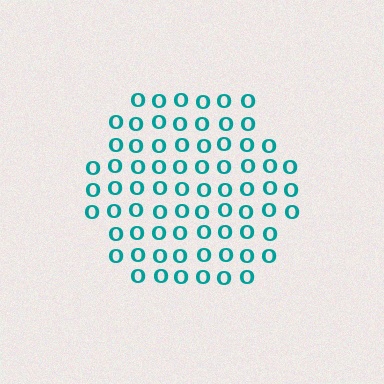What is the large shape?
The large shape is a hexagon.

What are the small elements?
The small elements are letter O's.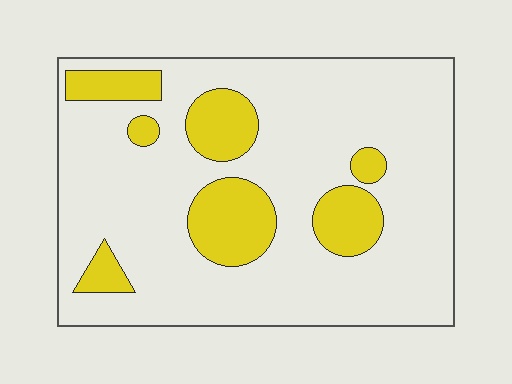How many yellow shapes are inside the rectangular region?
7.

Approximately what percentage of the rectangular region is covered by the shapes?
Approximately 20%.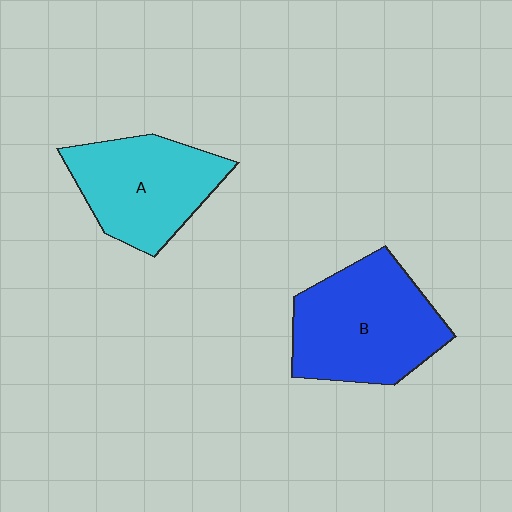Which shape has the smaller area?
Shape A (cyan).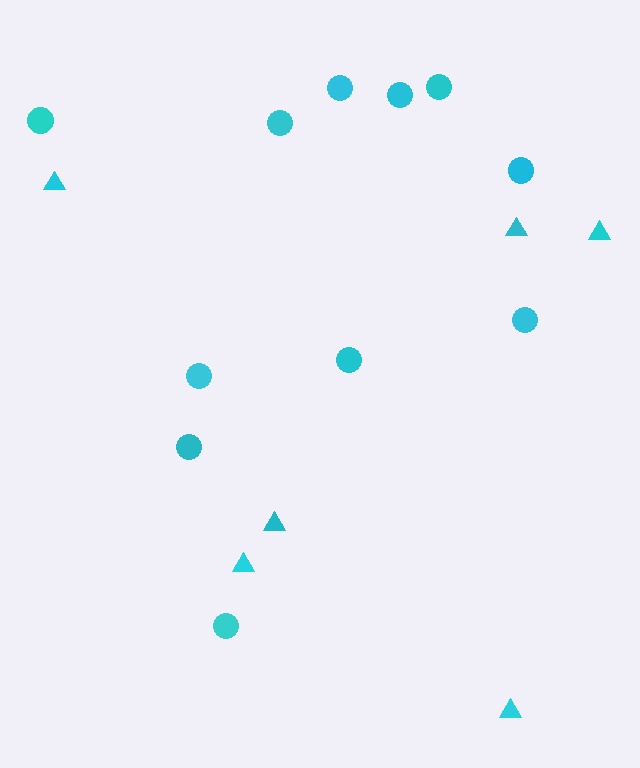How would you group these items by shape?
There are 2 groups: one group of circles (11) and one group of triangles (6).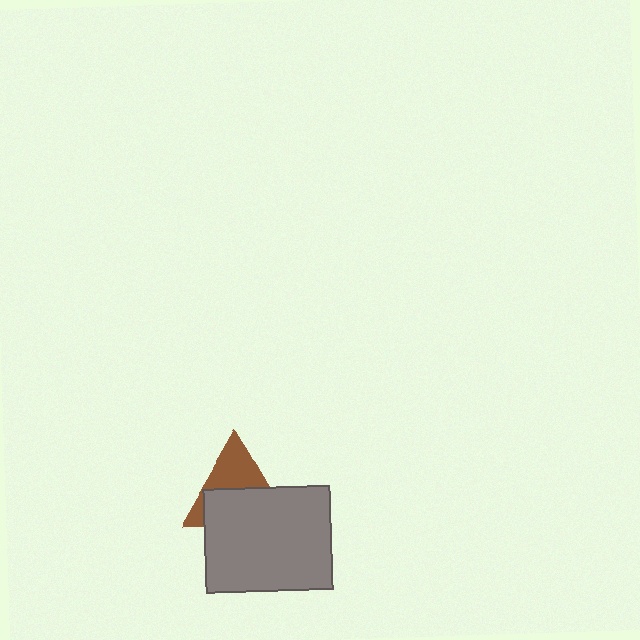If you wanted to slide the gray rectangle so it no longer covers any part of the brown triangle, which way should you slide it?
Slide it down — that is the most direct way to separate the two shapes.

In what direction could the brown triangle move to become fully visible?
The brown triangle could move up. That would shift it out from behind the gray rectangle entirely.